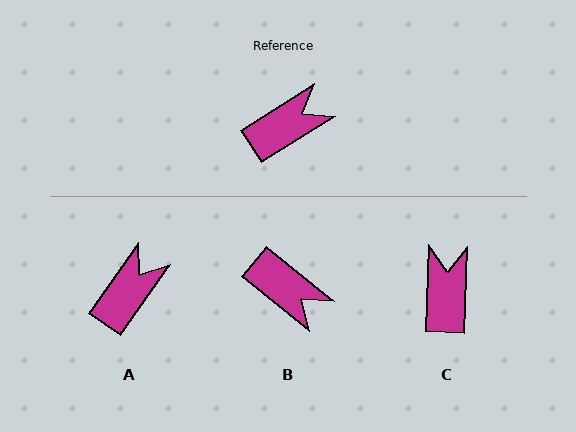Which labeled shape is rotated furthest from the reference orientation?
B, about 72 degrees away.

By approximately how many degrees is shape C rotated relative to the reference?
Approximately 55 degrees counter-clockwise.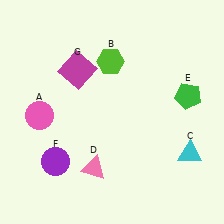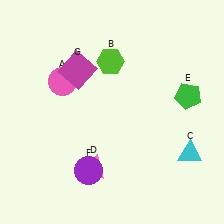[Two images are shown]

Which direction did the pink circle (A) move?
The pink circle (A) moved up.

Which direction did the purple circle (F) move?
The purple circle (F) moved right.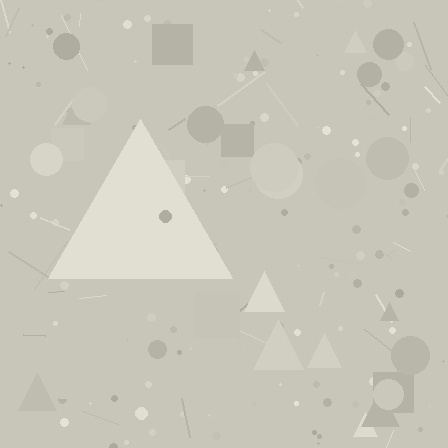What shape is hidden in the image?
A triangle is hidden in the image.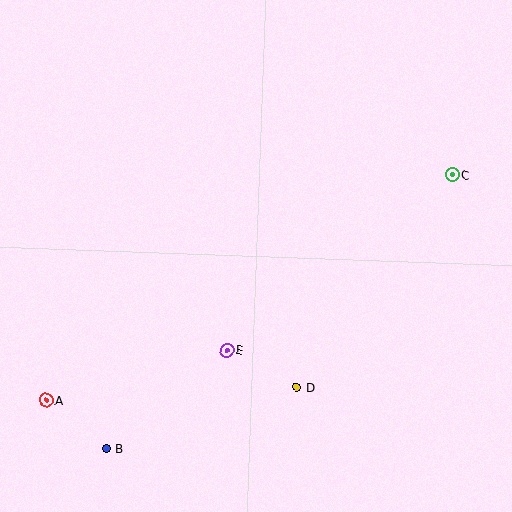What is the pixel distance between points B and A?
The distance between B and A is 77 pixels.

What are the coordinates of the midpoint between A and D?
The midpoint between A and D is at (171, 394).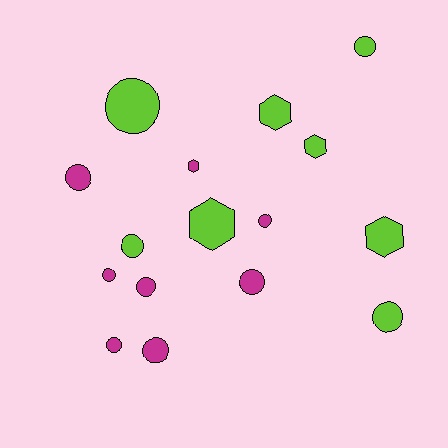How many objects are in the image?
There are 16 objects.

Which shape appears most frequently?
Circle, with 11 objects.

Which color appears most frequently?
Magenta, with 8 objects.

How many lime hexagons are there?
There are 4 lime hexagons.